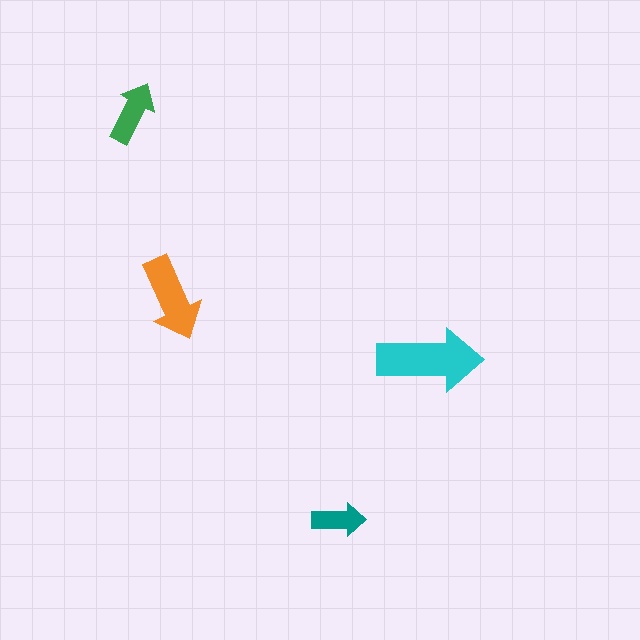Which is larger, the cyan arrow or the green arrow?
The cyan one.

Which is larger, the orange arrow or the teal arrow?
The orange one.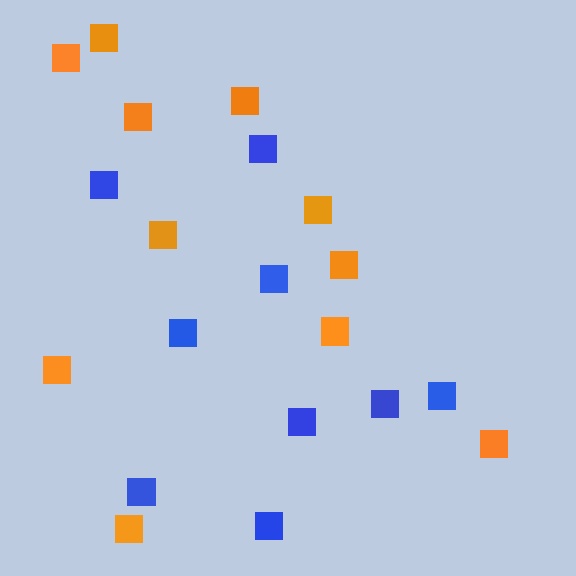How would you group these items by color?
There are 2 groups: one group of blue squares (9) and one group of orange squares (11).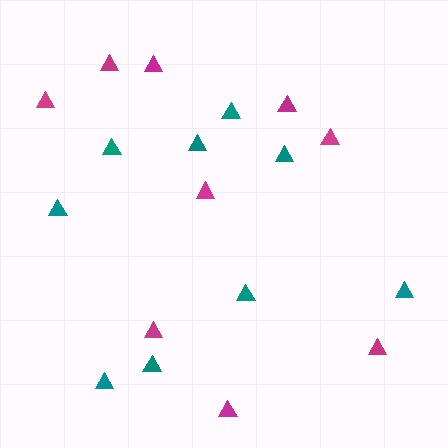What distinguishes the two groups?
There are 2 groups: one group of magenta triangles (9) and one group of teal triangles (9).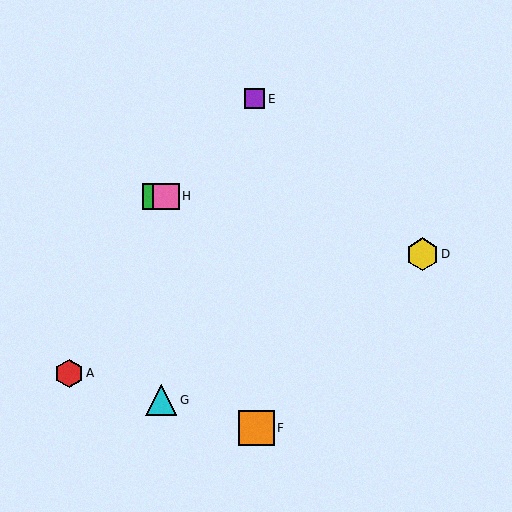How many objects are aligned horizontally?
3 objects (B, C, H) are aligned horizontally.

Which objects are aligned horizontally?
Objects B, C, H are aligned horizontally.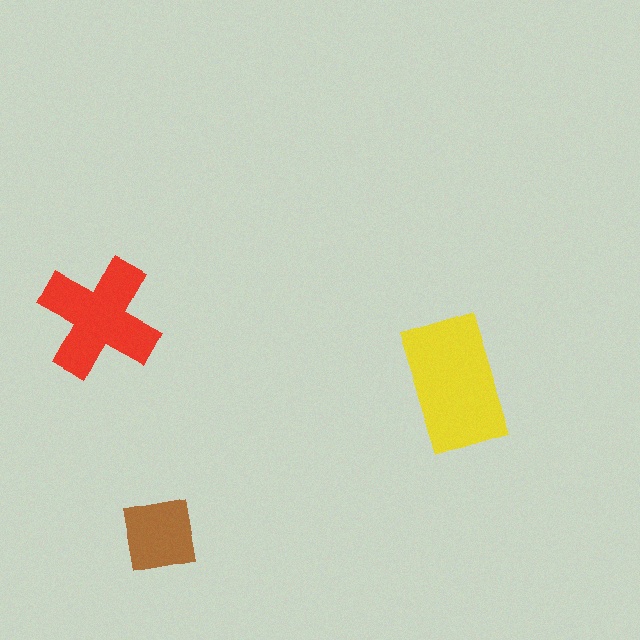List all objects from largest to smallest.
The yellow rectangle, the red cross, the brown square.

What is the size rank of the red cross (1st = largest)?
2nd.